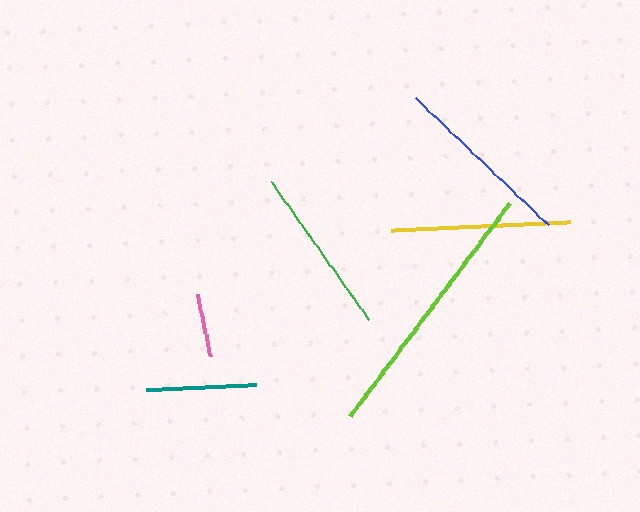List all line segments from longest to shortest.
From longest to shortest: lime, blue, yellow, green, teal, pink.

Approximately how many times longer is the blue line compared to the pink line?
The blue line is approximately 2.9 times the length of the pink line.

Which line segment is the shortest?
The pink line is the shortest at approximately 64 pixels.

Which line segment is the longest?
The lime line is the longest at approximately 266 pixels.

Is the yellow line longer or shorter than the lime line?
The lime line is longer than the yellow line.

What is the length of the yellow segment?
The yellow segment is approximately 179 pixels long.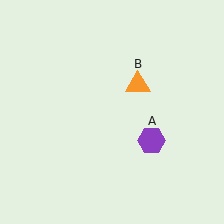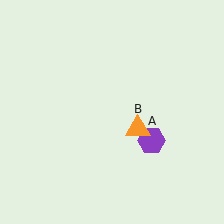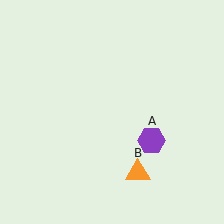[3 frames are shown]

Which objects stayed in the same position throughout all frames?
Purple hexagon (object A) remained stationary.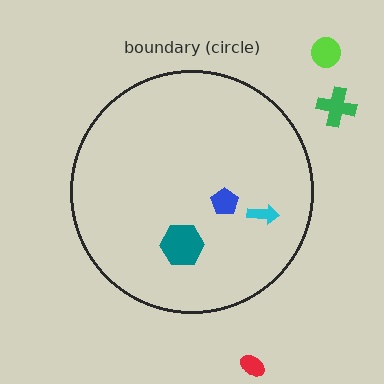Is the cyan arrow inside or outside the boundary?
Inside.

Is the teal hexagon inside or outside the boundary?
Inside.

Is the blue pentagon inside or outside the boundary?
Inside.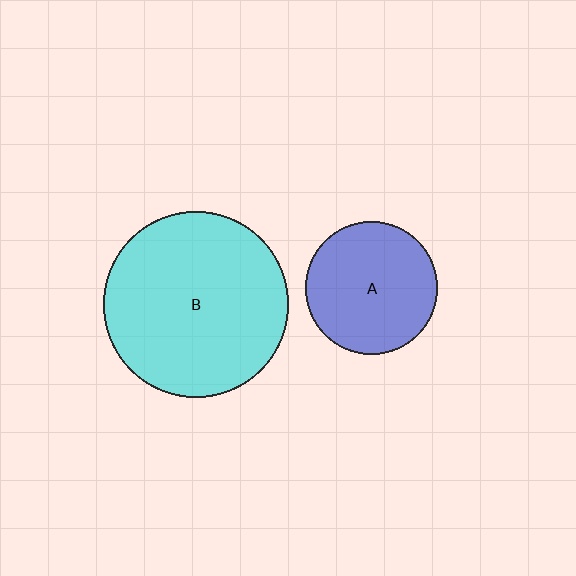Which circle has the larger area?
Circle B (cyan).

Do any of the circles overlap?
No, none of the circles overlap.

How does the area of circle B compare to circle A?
Approximately 2.0 times.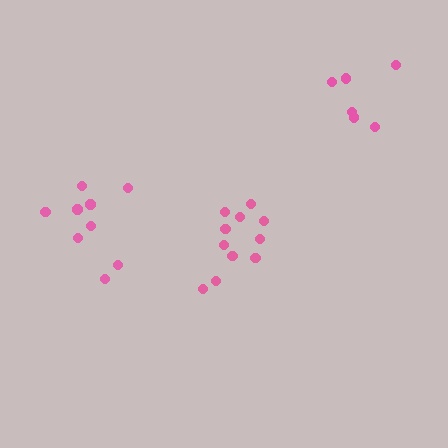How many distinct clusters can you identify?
There are 3 distinct clusters.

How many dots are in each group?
Group 1: 6 dots, Group 2: 9 dots, Group 3: 11 dots (26 total).